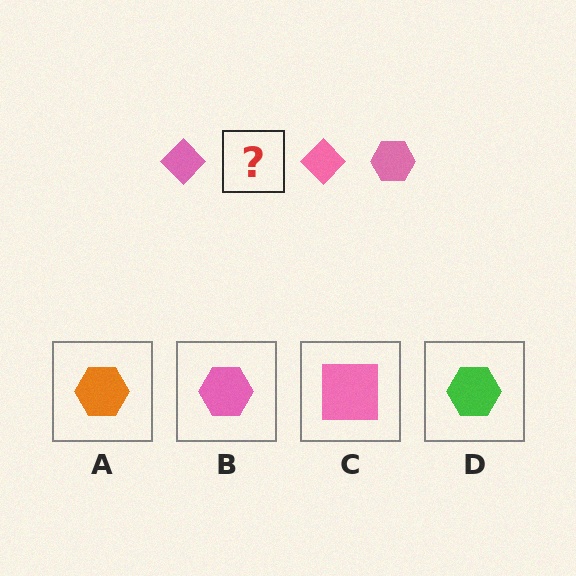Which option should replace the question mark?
Option B.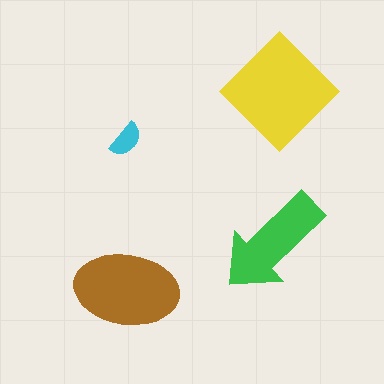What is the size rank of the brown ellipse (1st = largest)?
2nd.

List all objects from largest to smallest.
The yellow diamond, the brown ellipse, the green arrow, the cyan semicircle.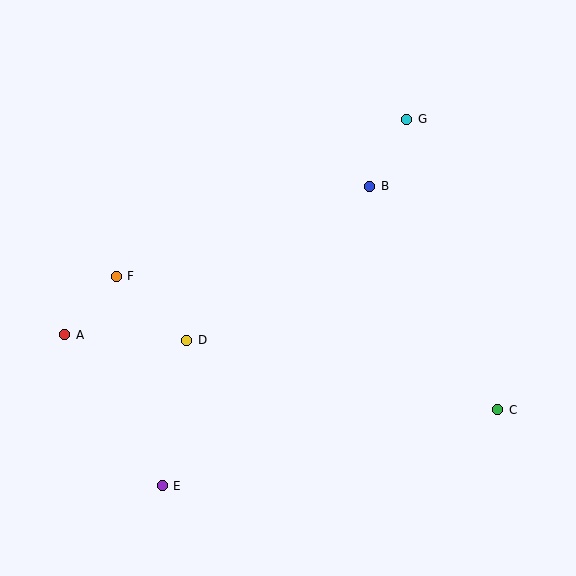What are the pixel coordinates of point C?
Point C is at (498, 410).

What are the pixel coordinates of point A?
Point A is at (64, 335).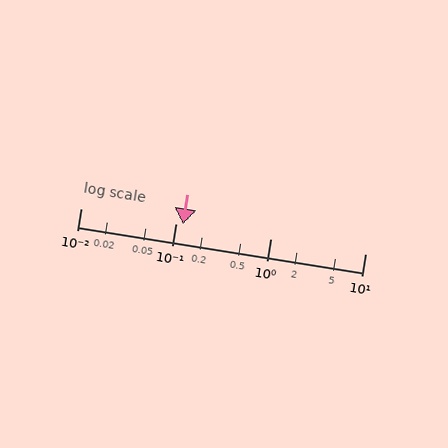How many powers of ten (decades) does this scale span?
The scale spans 3 decades, from 0.01 to 10.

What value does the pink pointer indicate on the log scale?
The pointer indicates approximately 0.12.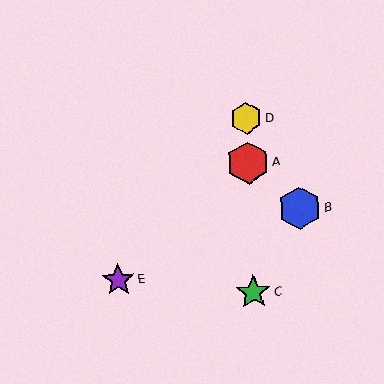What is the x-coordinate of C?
Object C is at x≈253.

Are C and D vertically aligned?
Yes, both are at x≈253.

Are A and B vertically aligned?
No, A is at x≈248 and B is at x≈300.